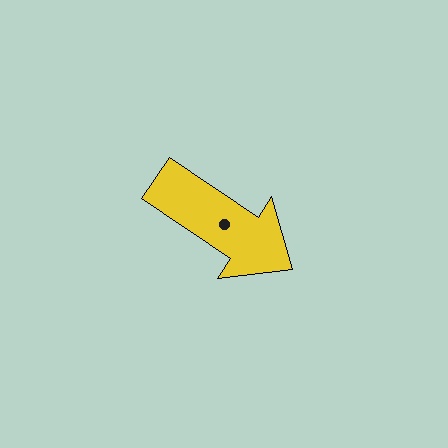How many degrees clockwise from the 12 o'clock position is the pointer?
Approximately 124 degrees.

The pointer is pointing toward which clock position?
Roughly 4 o'clock.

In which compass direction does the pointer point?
Southeast.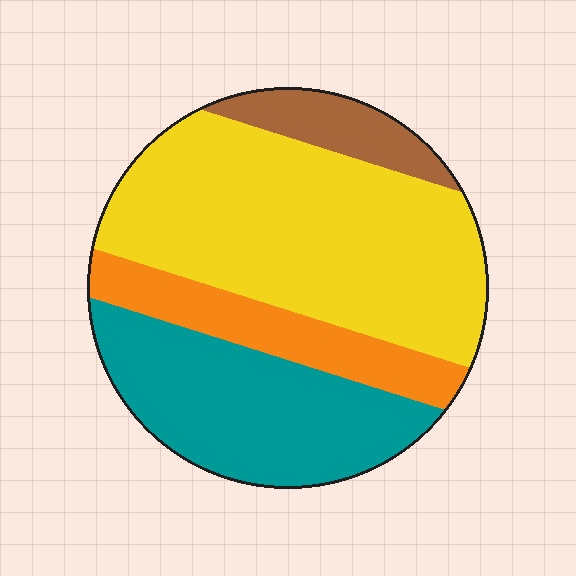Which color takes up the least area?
Brown, at roughly 10%.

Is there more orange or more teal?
Teal.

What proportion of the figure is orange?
Orange takes up less than a sixth of the figure.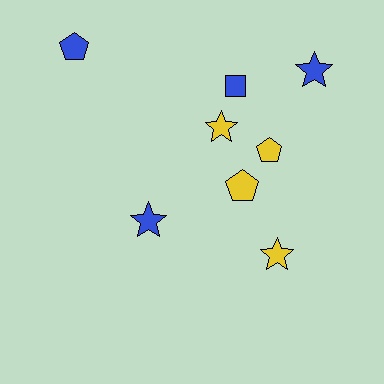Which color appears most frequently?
Blue, with 4 objects.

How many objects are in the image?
There are 8 objects.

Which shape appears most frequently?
Star, with 4 objects.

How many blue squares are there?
There is 1 blue square.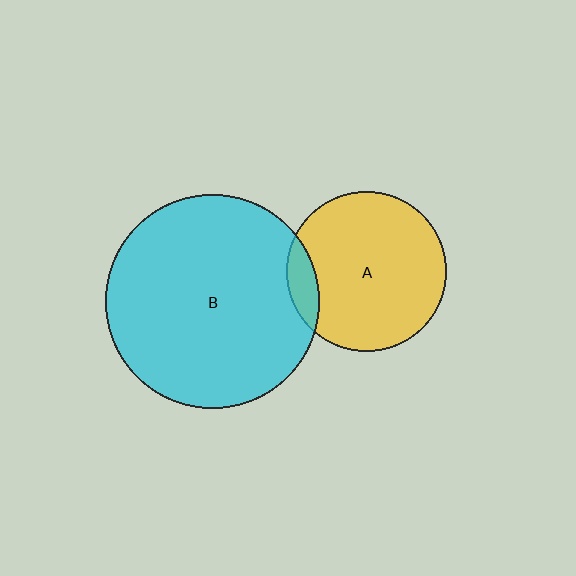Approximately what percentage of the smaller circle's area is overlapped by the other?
Approximately 10%.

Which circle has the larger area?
Circle B (cyan).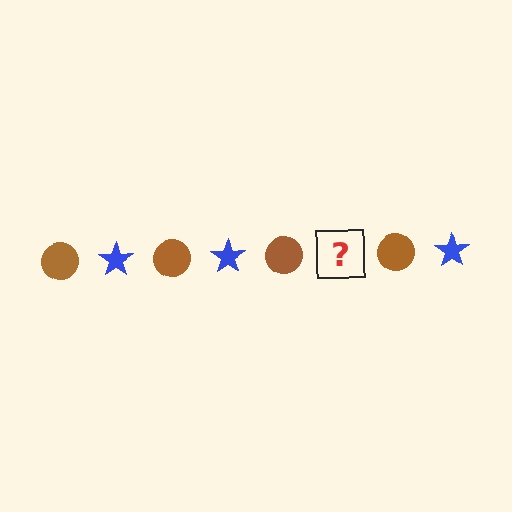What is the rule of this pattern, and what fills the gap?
The rule is that the pattern alternates between brown circle and blue star. The gap should be filled with a blue star.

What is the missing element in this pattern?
The missing element is a blue star.